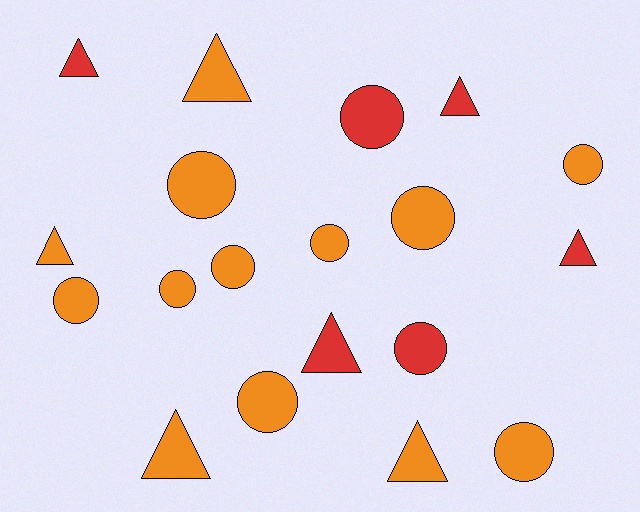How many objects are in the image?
There are 19 objects.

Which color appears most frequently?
Orange, with 13 objects.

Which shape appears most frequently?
Circle, with 11 objects.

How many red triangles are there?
There are 4 red triangles.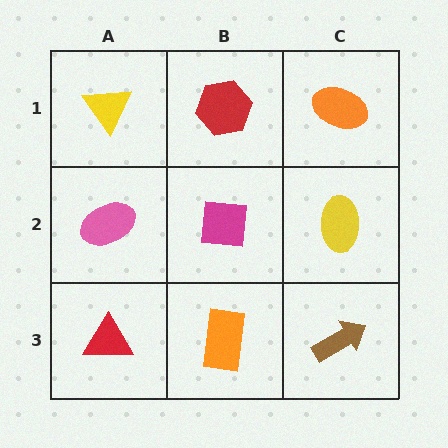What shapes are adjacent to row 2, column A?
A yellow triangle (row 1, column A), a red triangle (row 3, column A), a magenta square (row 2, column B).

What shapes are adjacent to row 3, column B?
A magenta square (row 2, column B), a red triangle (row 3, column A), a brown arrow (row 3, column C).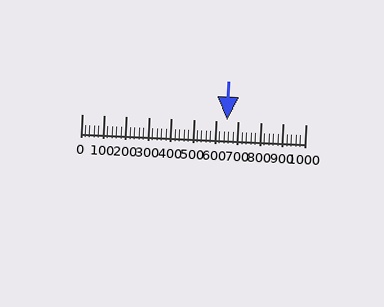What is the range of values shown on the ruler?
The ruler shows values from 0 to 1000.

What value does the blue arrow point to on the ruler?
The blue arrow points to approximately 649.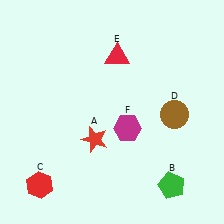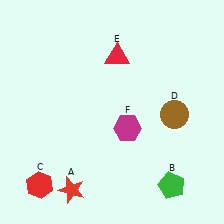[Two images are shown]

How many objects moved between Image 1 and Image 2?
1 object moved between the two images.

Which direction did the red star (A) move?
The red star (A) moved down.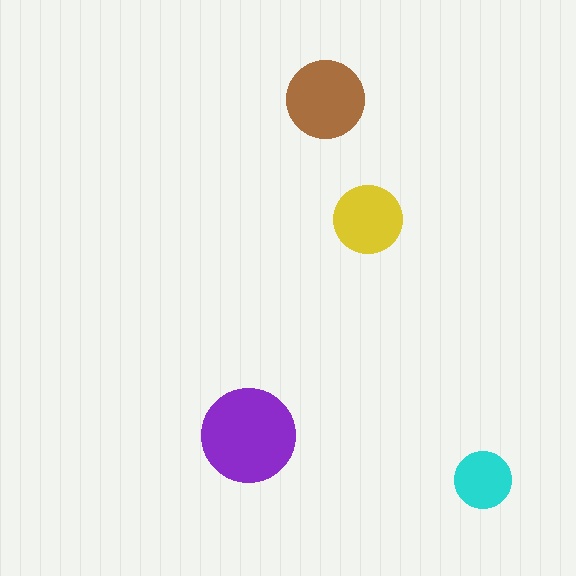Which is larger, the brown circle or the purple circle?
The purple one.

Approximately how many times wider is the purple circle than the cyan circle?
About 1.5 times wider.